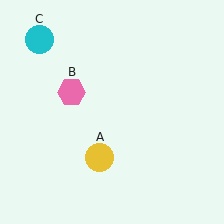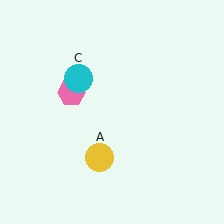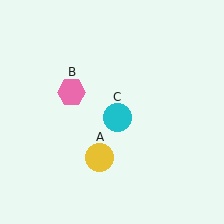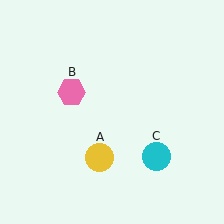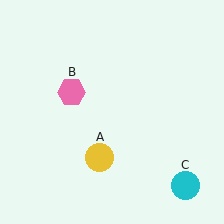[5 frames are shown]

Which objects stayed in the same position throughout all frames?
Yellow circle (object A) and pink hexagon (object B) remained stationary.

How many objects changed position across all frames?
1 object changed position: cyan circle (object C).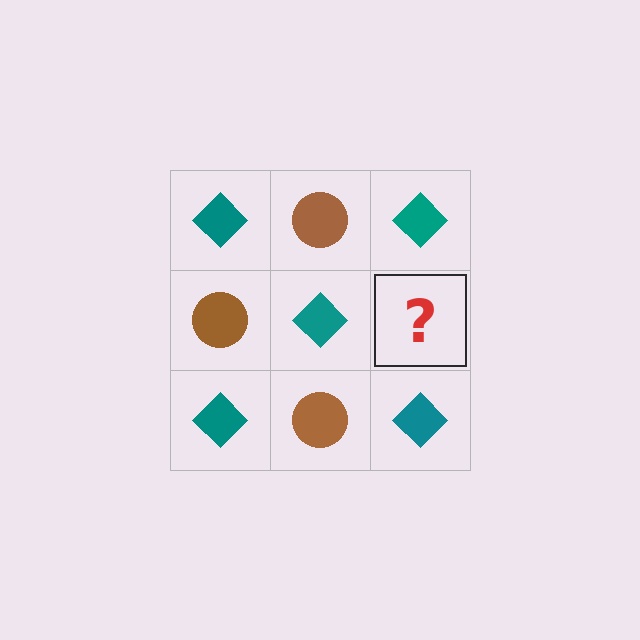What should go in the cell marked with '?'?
The missing cell should contain a brown circle.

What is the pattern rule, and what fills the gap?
The rule is that it alternates teal diamond and brown circle in a checkerboard pattern. The gap should be filled with a brown circle.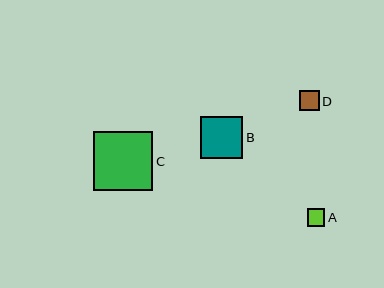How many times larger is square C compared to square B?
Square C is approximately 1.4 times the size of square B.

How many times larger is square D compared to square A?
Square D is approximately 1.1 times the size of square A.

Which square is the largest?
Square C is the largest with a size of approximately 59 pixels.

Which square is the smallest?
Square A is the smallest with a size of approximately 17 pixels.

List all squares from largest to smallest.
From largest to smallest: C, B, D, A.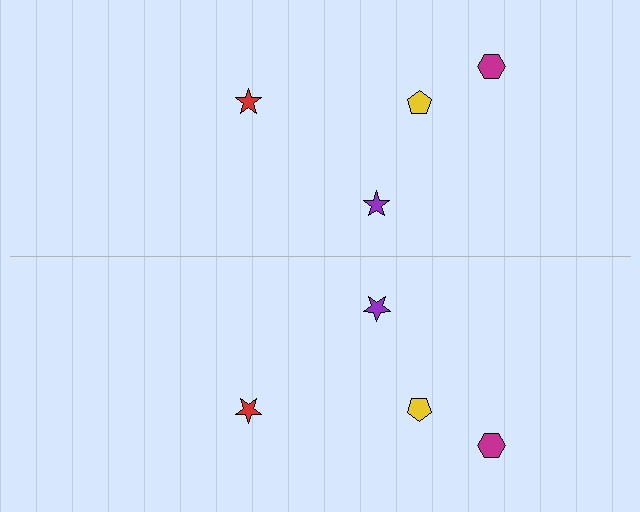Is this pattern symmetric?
Yes, this pattern has bilateral (reflection) symmetry.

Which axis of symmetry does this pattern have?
The pattern has a horizontal axis of symmetry running through the center of the image.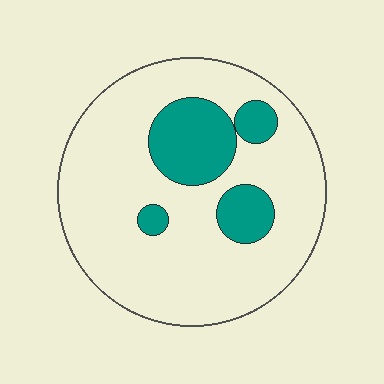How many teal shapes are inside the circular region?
4.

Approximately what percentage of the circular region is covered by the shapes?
Approximately 20%.